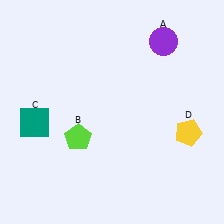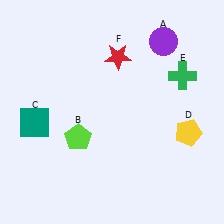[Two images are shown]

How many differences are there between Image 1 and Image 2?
There are 2 differences between the two images.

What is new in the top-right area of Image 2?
A green cross (E) was added in the top-right area of Image 2.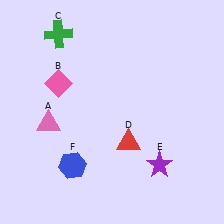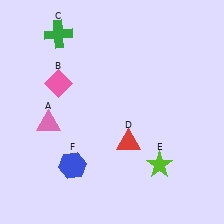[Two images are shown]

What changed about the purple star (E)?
In Image 1, E is purple. In Image 2, it changed to lime.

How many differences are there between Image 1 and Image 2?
There is 1 difference between the two images.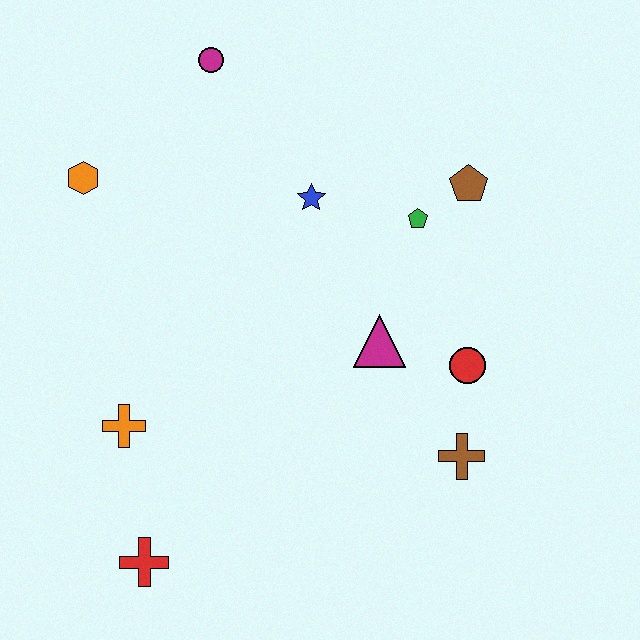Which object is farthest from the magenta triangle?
The orange hexagon is farthest from the magenta triangle.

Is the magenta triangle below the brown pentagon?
Yes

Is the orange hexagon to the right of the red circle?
No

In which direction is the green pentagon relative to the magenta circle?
The green pentagon is to the right of the magenta circle.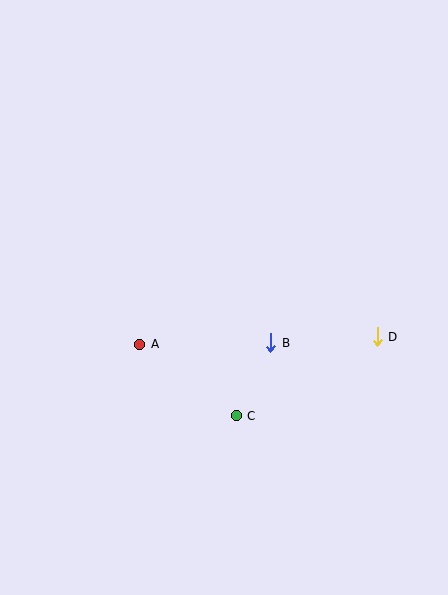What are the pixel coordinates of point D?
Point D is at (377, 337).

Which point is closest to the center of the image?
Point B at (271, 343) is closest to the center.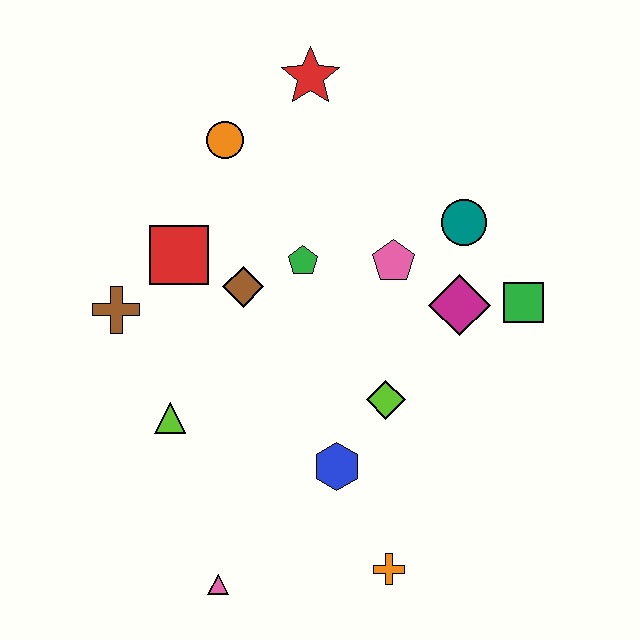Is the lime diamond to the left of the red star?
No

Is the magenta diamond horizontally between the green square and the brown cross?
Yes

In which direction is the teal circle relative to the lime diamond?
The teal circle is above the lime diamond.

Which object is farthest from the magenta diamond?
The pink triangle is farthest from the magenta diamond.